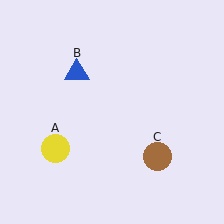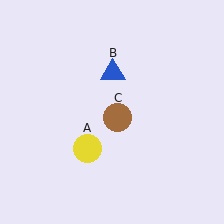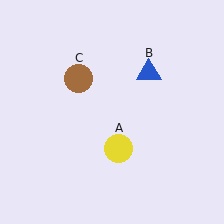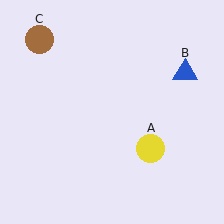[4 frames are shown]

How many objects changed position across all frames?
3 objects changed position: yellow circle (object A), blue triangle (object B), brown circle (object C).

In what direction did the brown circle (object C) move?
The brown circle (object C) moved up and to the left.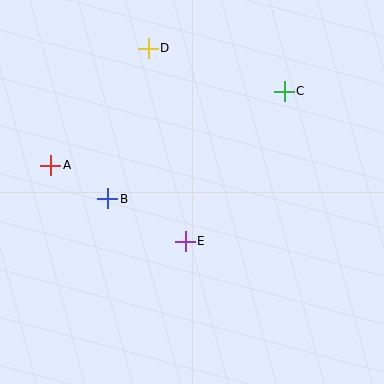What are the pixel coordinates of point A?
Point A is at (51, 165).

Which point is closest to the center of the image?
Point E at (185, 241) is closest to the center.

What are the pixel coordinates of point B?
Point B is at (108, 199).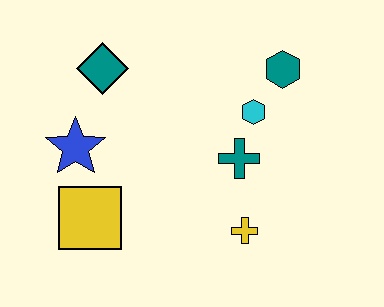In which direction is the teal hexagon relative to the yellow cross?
The teal hexagon is above the yellow cross.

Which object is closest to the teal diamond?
The blue star is closest to the teal diamond.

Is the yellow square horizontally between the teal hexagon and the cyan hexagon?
No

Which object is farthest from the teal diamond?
The yellow cross is farthest from the teal diamond.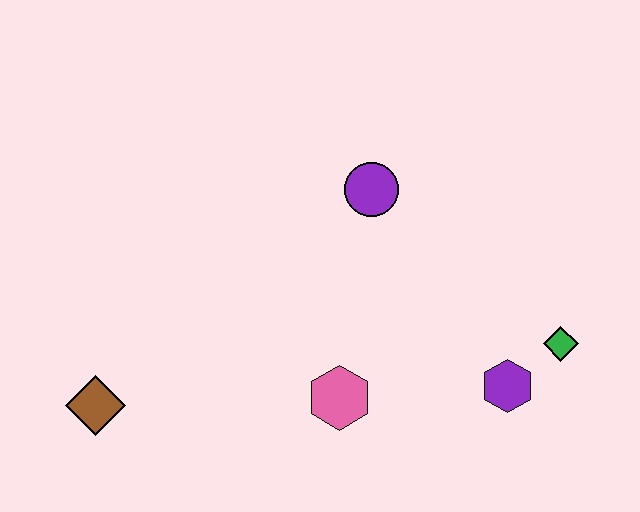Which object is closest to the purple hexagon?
The green diamond is closest to the purple hexagon.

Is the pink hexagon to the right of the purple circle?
No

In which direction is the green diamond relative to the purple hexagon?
The green diamond is to the right of the purple hexagon.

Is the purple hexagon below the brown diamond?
No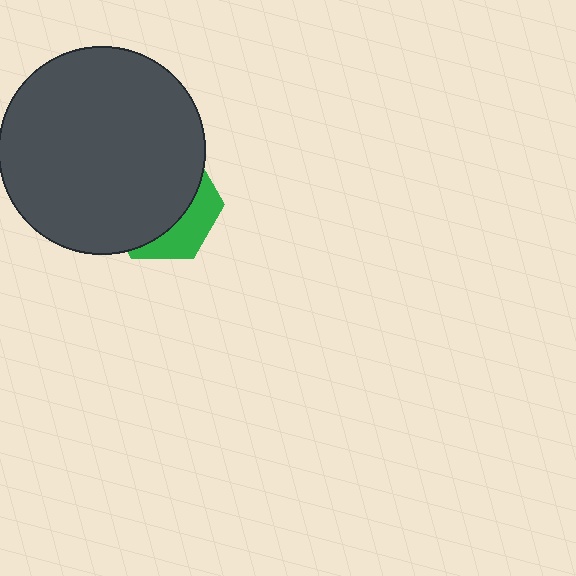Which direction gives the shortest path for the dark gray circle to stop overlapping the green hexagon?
Moving toward the upper-left gives the shortest separation.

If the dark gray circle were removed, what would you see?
You would see the complete green hexagon.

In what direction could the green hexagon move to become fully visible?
The green hexagon could move toward the lower-right. That would shift it out from behind the dark gray circle entirely.